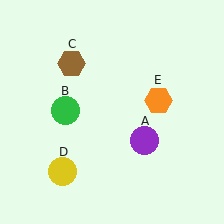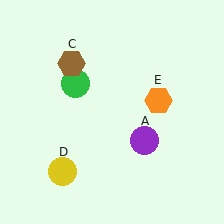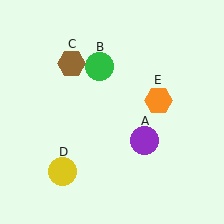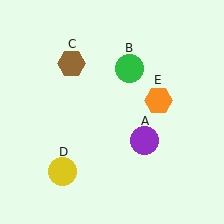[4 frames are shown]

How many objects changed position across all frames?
1 object changed position: green circle (object B).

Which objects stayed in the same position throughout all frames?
Purple circle (object A) and brown hexagon (object C) and yellow circle (object D) and orange hexagon (object E) remained stationary.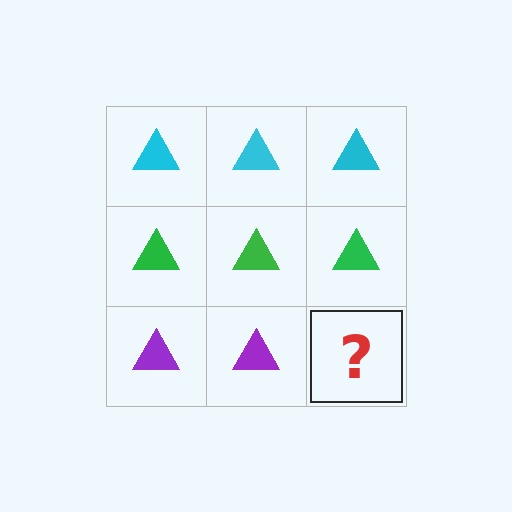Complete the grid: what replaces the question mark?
The question mark should be replaced with a purple triangle.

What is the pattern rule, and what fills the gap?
The rule is that each row has a consistent color. The gap should be filled with a purple triangle.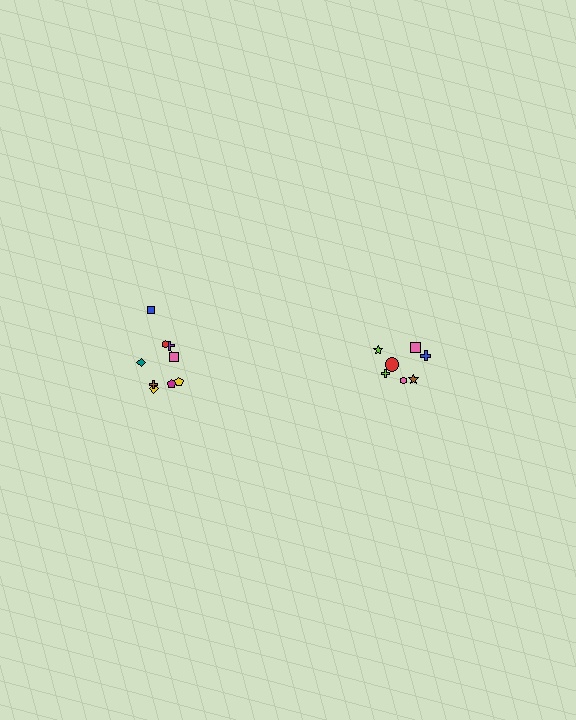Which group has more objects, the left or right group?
The left group.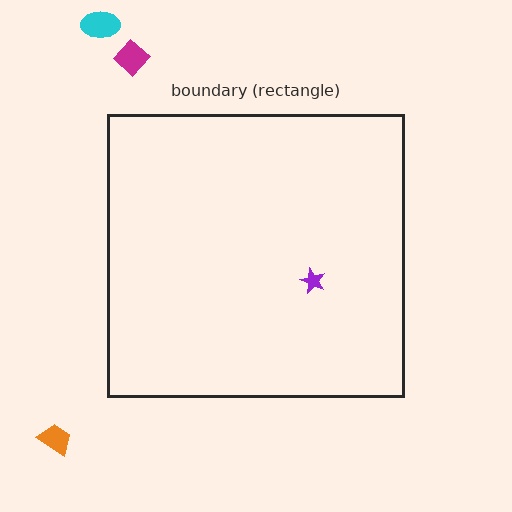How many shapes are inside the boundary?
1 inside, 3 outside.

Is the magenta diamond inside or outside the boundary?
Outside.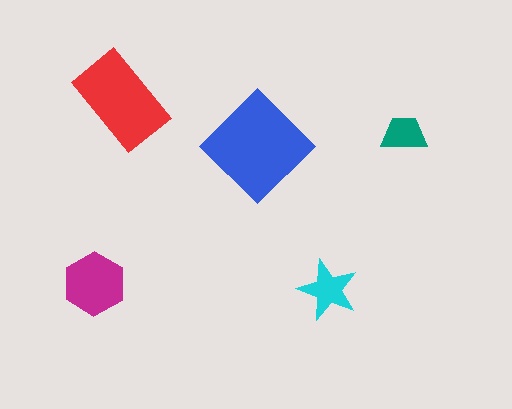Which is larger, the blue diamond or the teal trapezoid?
The blue diamond.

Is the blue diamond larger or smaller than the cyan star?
Larger.